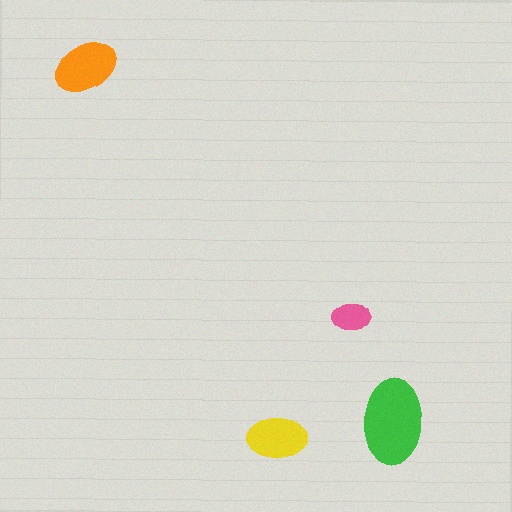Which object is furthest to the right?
The green ellipse is rightmost.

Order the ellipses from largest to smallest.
the green one, the orange one, the yellow one, the pink one.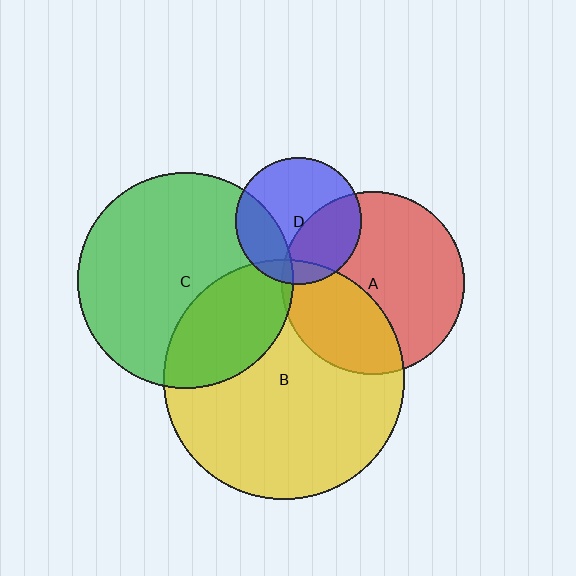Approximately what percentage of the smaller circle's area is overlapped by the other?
Approximately 10%.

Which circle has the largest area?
Circle B (yellow).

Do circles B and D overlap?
Yes.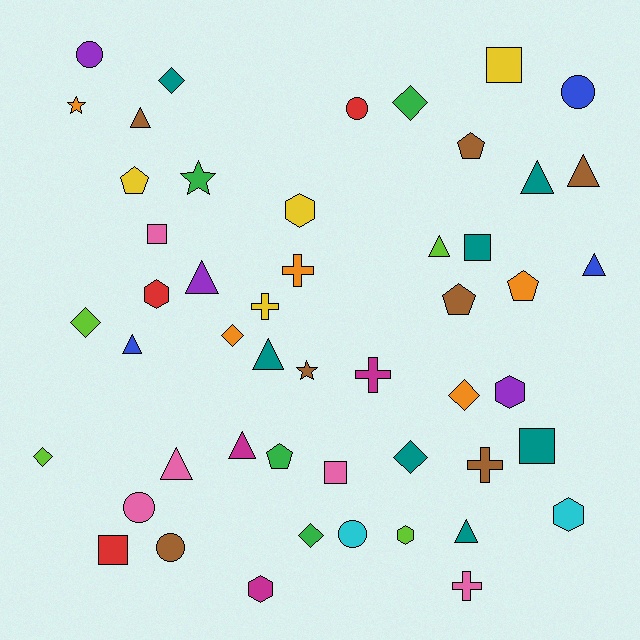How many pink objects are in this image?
There are 5 pink objects.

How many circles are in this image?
There are 6 circles.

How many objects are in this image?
There are 50 objects.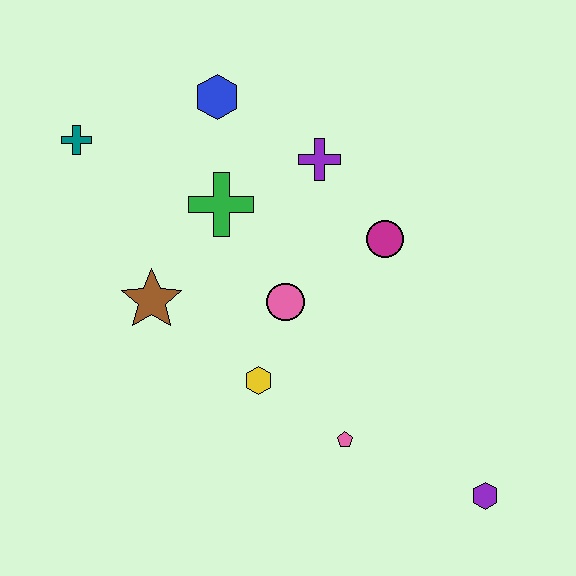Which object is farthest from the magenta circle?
The teal cross is farthest from the magenta circle.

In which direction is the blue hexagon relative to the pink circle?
The blue hexagon is above the pink circle.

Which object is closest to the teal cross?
The blue hexagon is closest to the teal cross.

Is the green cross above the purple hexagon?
Yes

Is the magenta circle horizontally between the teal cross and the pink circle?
No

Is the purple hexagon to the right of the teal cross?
Yes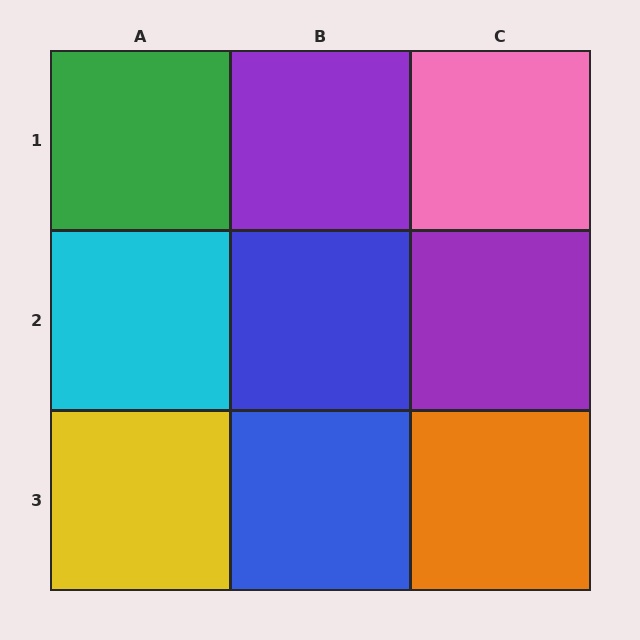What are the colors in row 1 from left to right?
Green, purple, pink.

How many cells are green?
1 cell is green.